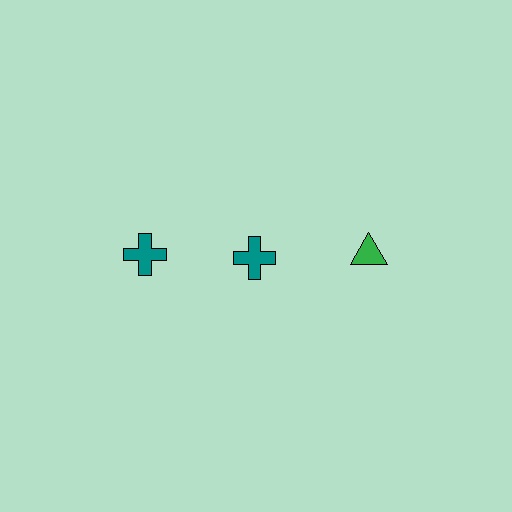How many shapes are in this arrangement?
There are 3 shapes arranged in a grid pattern.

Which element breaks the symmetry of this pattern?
The green triangle in the top row, center column breaks the symmetry. All other shapes are teal crosses.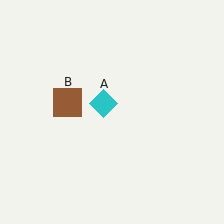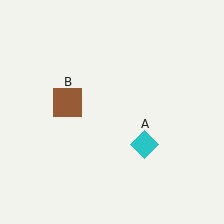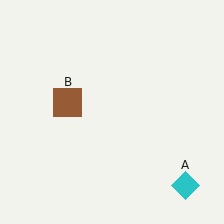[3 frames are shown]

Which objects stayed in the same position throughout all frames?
Brown square (object B) remained stationary.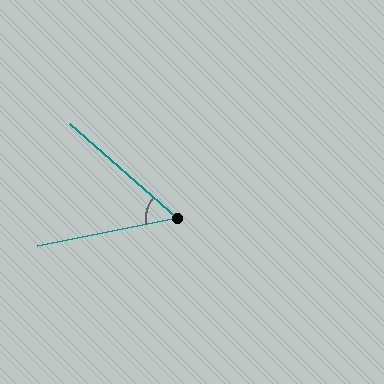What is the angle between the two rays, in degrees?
Approximately 53 degrees.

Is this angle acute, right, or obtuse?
It is acute.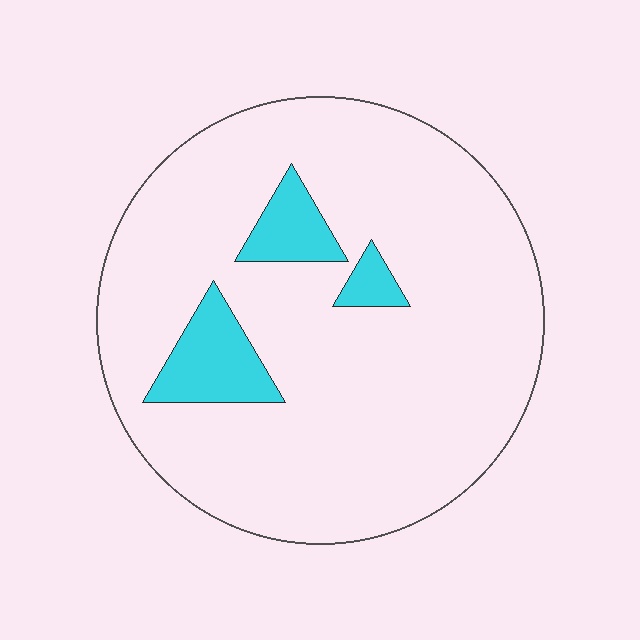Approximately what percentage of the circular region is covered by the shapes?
Approximately 10%.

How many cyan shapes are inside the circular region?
3.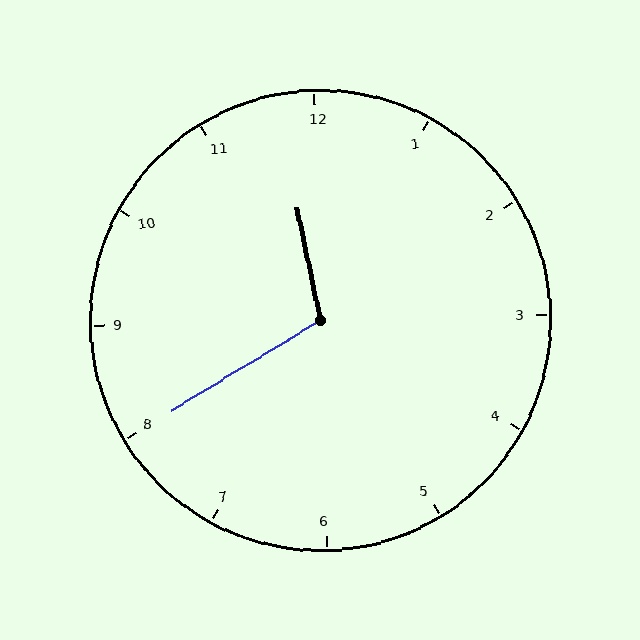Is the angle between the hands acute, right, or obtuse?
It is obtuse.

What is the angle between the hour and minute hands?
Approximately 110 degrees.